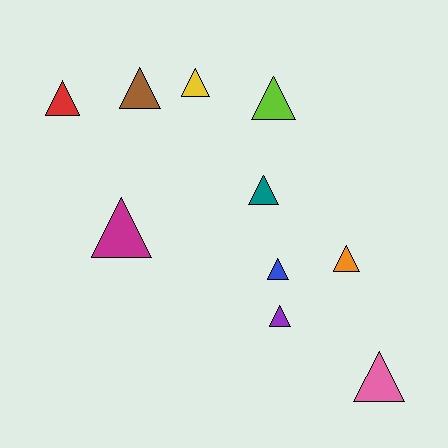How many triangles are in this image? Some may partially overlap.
There are 10 triangles.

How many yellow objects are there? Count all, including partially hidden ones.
There is 1 yellow object.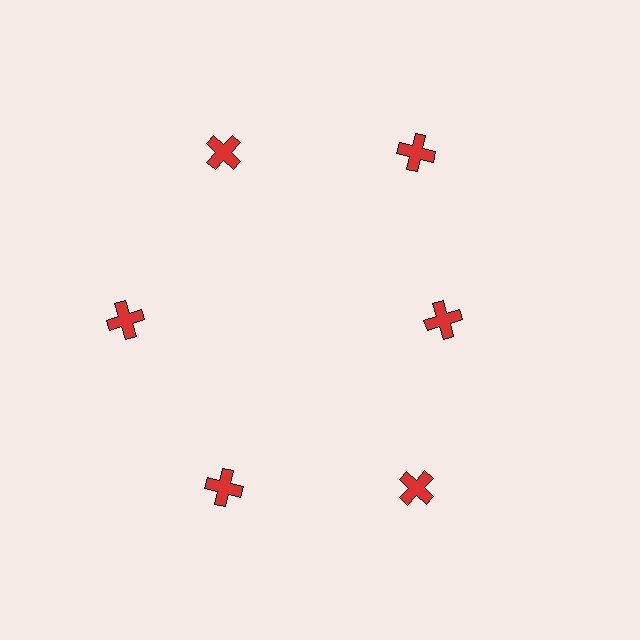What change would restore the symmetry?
The symmetry would be restored by moving it outward, back onto the ring so that all 6 crosses sit at equal angles and equal distance from the center.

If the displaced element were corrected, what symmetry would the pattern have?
It would have 6-fold rotational symmetry — the pattern would map onto itself every 60 degrees.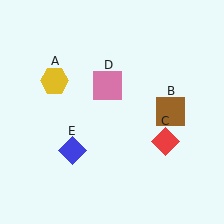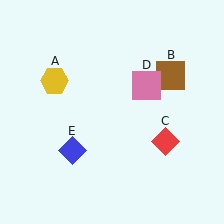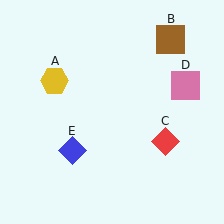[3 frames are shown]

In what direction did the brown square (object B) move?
The brown square (object B) moved up.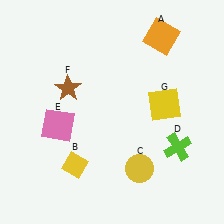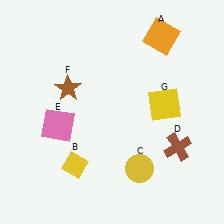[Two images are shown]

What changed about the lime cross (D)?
In Image 1, D is lime. In Image 2, it changed to brown.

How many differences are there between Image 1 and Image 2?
There is 1 difference between the two images.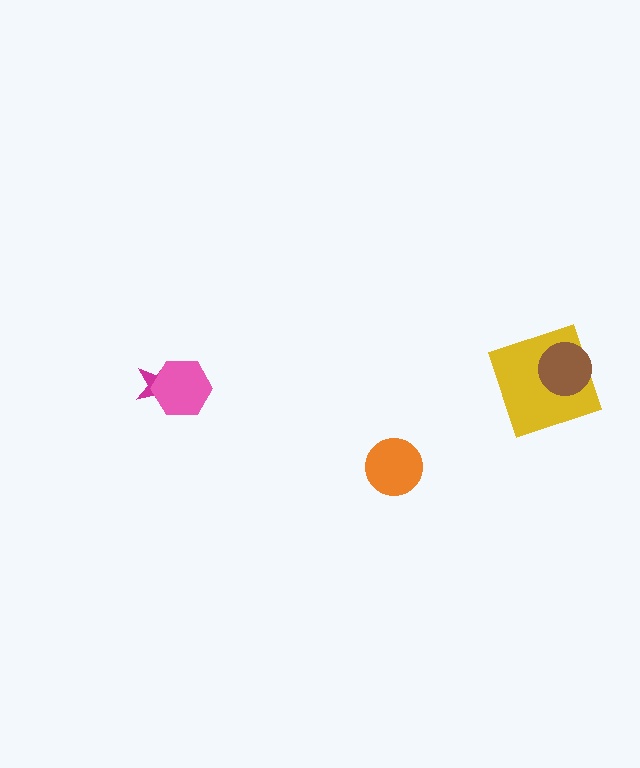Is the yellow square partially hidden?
Yes, it is partially covered by another shape.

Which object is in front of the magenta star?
The pink hexagon is in front of the magenta star.